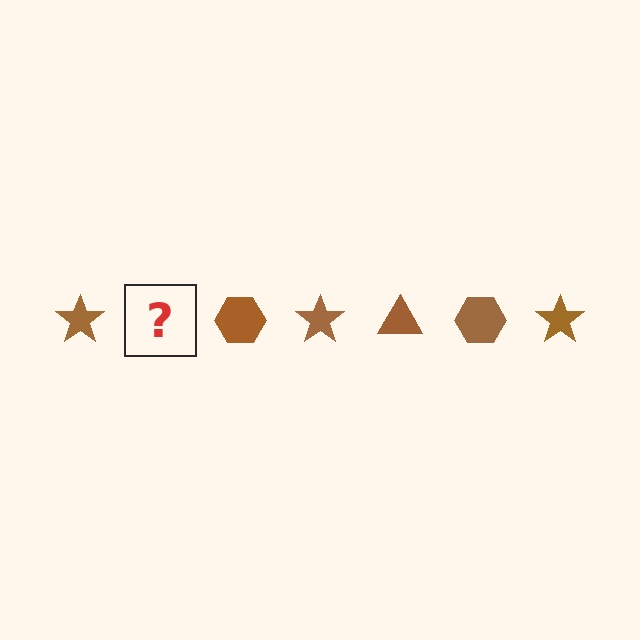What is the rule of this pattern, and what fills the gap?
The rule is that the pattern cycles through star, triangle, hexagon shapes in brown. The gap should be filled with a brown triangle.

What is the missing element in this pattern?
The missing element is a brown triangle.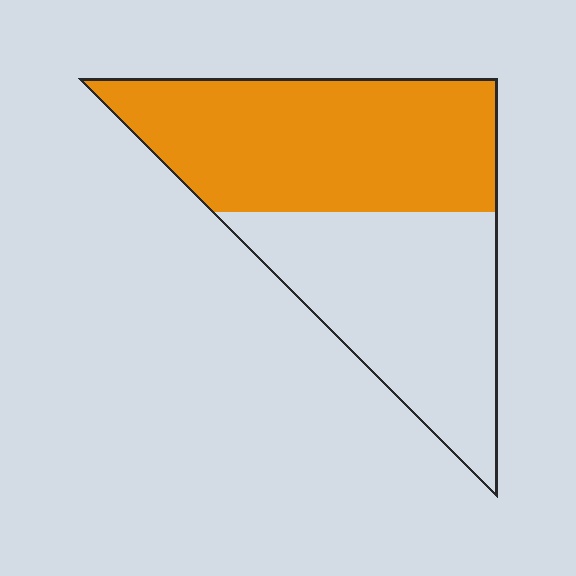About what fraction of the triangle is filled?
About one half (1/2).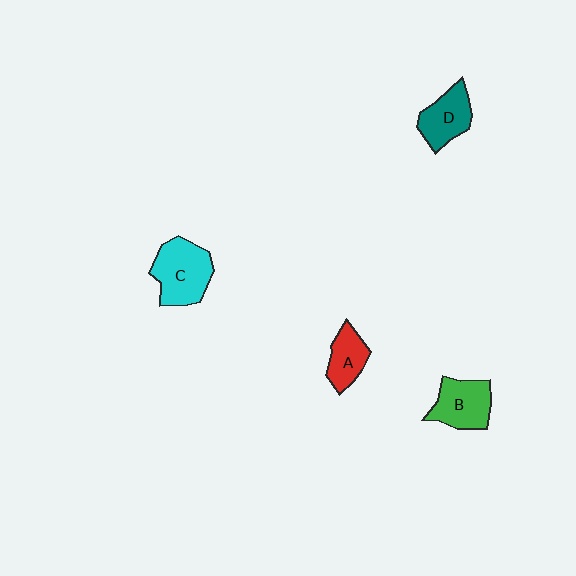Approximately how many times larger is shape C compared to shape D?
Approximately 1.3 times.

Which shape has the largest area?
Shape C (cyan).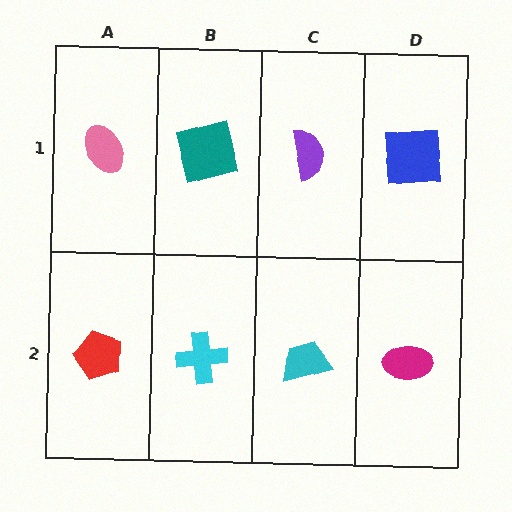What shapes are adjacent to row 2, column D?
A blue square (row 1, column D), a cyan trapezoid (row 2, column C).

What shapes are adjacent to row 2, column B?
A teal square (row 1, column B), a red pentagon (row 2, column A), a cyan trapezoid (row 2, column C).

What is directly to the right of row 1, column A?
A teal square.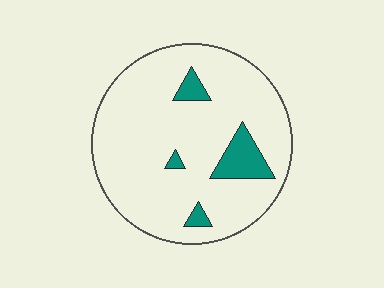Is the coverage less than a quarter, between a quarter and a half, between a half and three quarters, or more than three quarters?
Less than a quarter.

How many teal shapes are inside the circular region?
4.